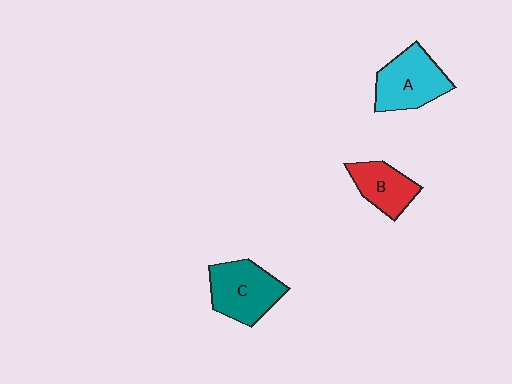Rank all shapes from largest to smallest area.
From largest to smallest: C (teal), A (cyan), B (red).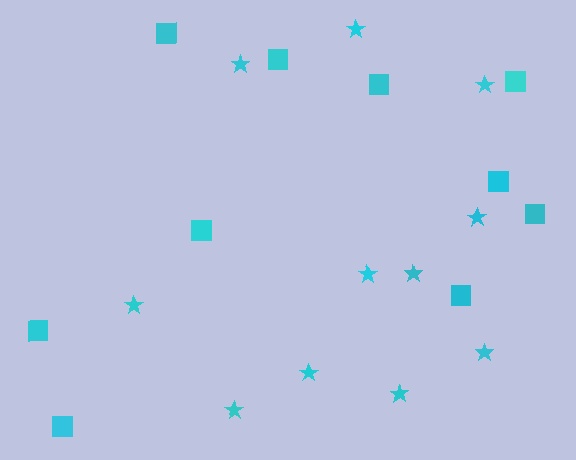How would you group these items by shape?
There are 2 groups: one group of squares (10) and one group of stars (11).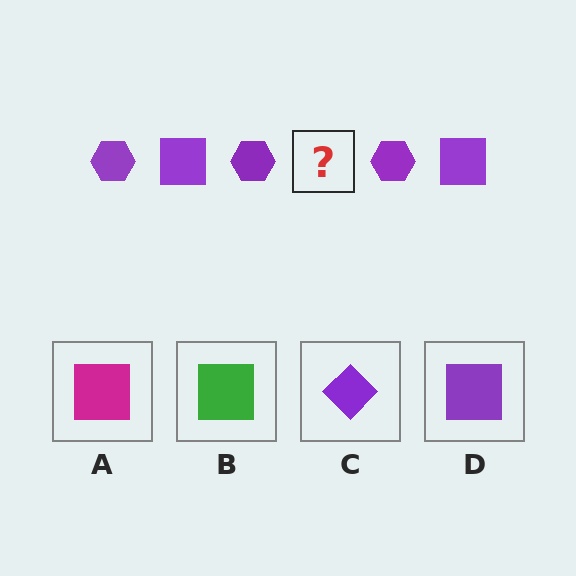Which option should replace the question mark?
Option D.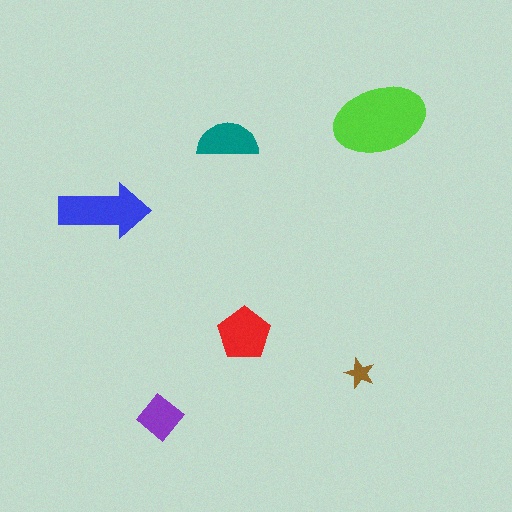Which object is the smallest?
The brown star.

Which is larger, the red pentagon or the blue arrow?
The blue arrow.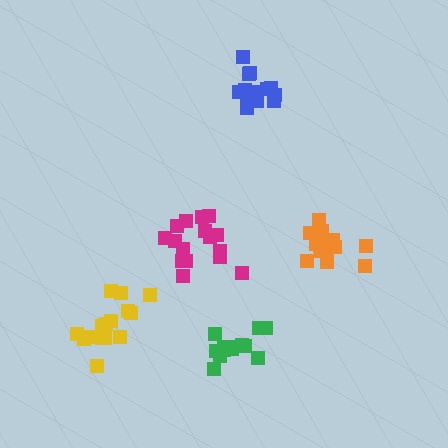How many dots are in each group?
Group 1: 17 dots, Group 2: 14 dots, Group 3: 16 dots, Group 4: 13 dots, Group 5: 15 dots (75 total).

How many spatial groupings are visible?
There are 5 spatial groupings.